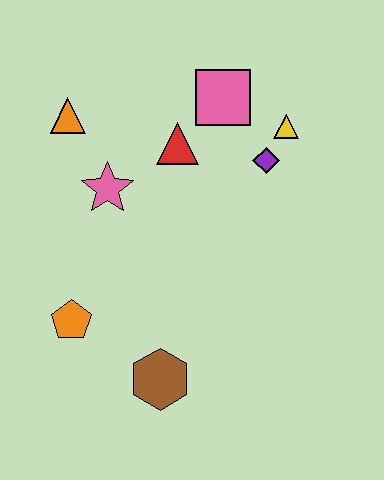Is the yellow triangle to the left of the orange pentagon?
No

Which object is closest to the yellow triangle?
The purple diamond is closest to the yellow triangle.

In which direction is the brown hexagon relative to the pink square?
The brown hexagon is below the pink square.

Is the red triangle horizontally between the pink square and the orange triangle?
Yes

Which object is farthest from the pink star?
The brown hexagon is farthest from the pink star.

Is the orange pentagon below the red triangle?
Yes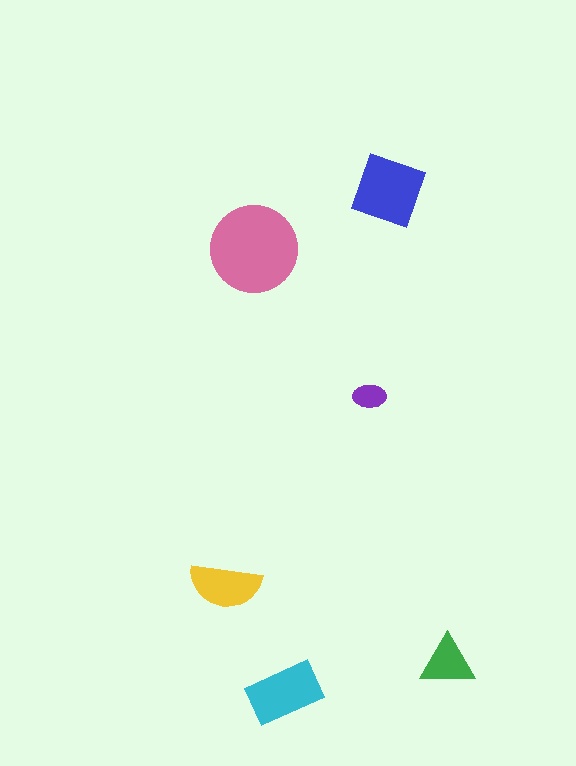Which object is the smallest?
The purple ellipse.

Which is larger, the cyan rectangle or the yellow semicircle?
The cyan rectangle.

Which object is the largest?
The pink circle.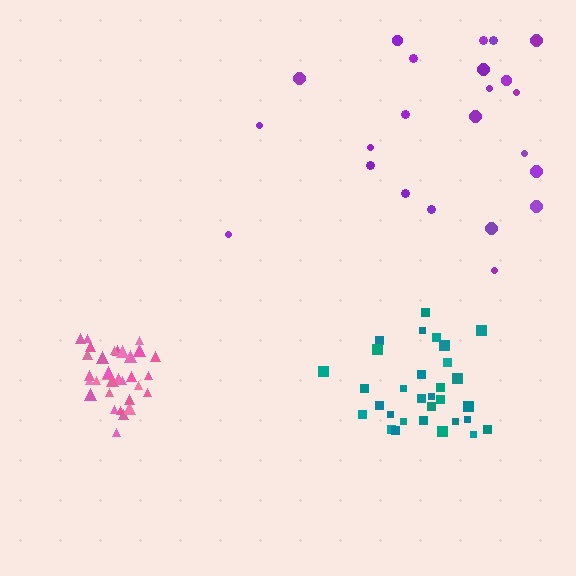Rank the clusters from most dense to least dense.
pink, teal, purple.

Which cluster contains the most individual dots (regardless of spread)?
Pink (33).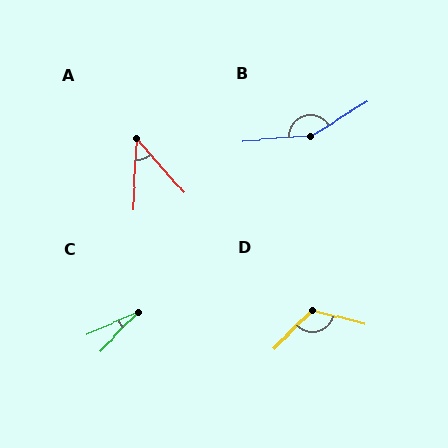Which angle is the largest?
B, at approximately 154 degrees.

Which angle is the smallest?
C, at approximately 22 degrees.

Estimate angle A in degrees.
Approximately 44 degrees.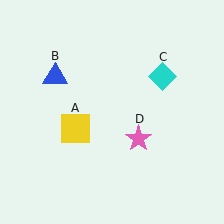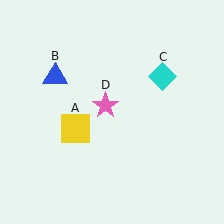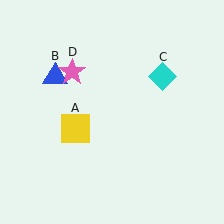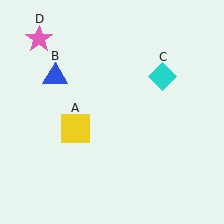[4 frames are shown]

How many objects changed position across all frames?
1 object changed position: pink star (object D).